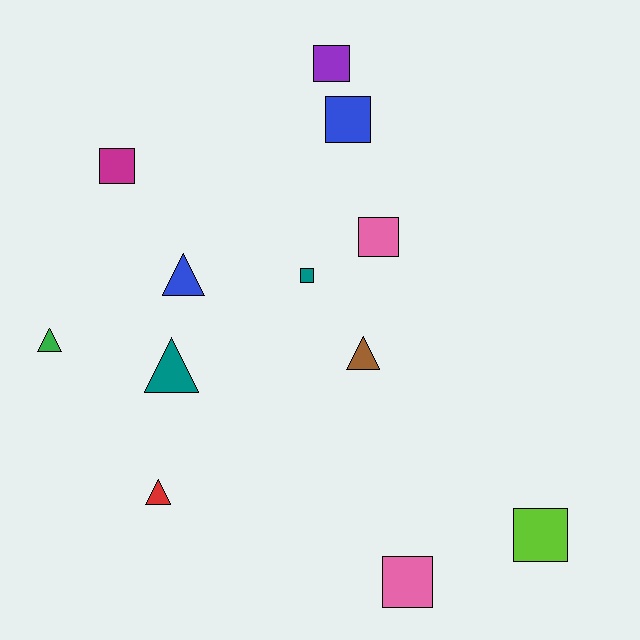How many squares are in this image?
There are 7 squares.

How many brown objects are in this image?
There is 1 brown object.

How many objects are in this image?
There are 12 objects.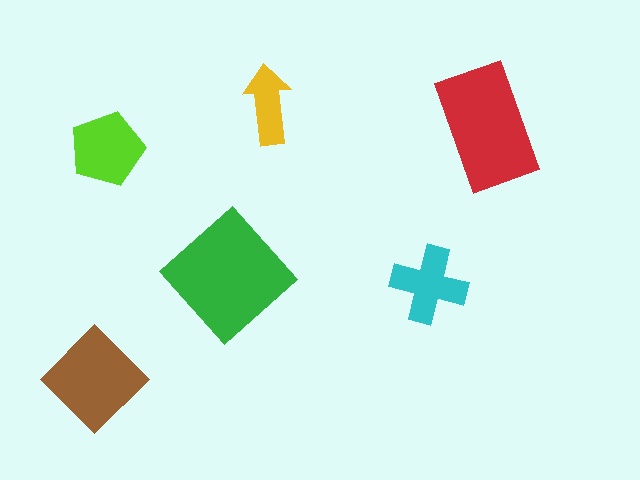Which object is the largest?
The green diamond.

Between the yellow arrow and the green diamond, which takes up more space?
The green diamond.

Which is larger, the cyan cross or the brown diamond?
The brown diamond.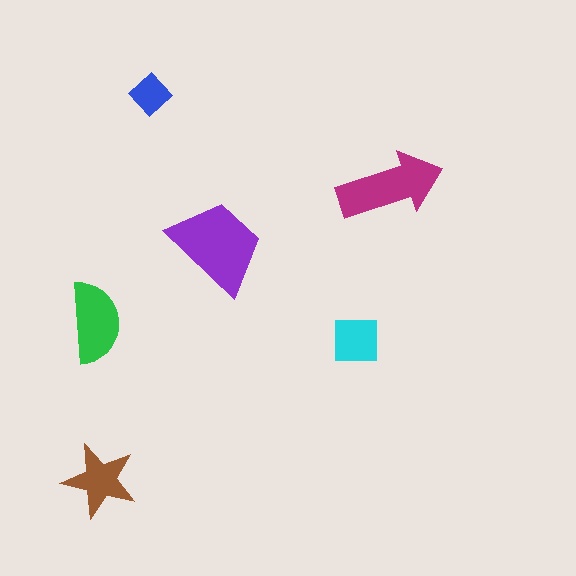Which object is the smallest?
The blue diamond.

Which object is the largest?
The purple trapezoid.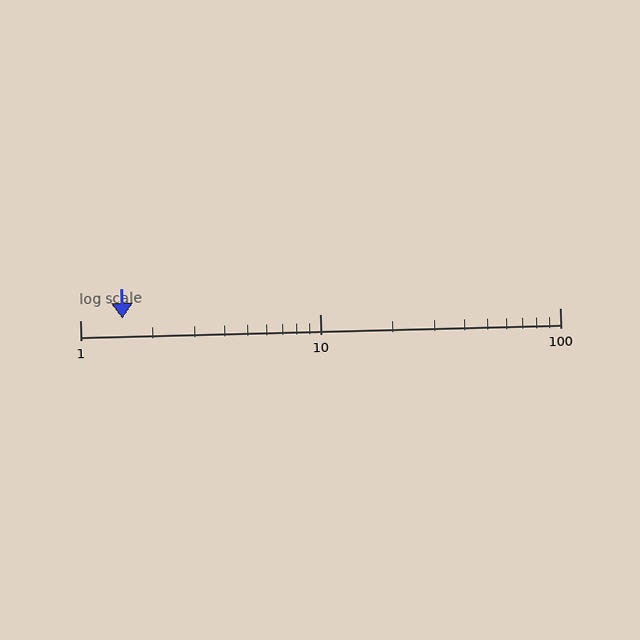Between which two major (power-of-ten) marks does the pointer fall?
The pointer is between 1 and 10.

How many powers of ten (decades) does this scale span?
The scale spans 2 decades, from 1 to 100.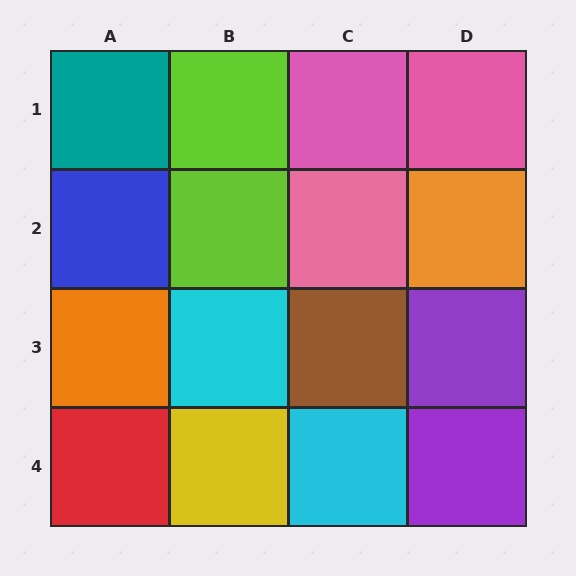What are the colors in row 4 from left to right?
Red, yellow, cyan, purple.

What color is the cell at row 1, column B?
Lime.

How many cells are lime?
2 cells are lime.